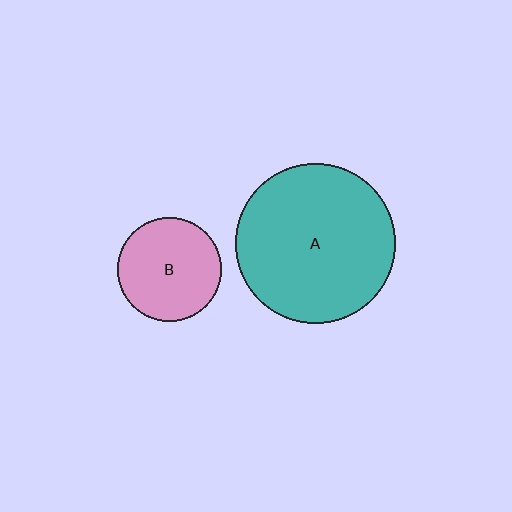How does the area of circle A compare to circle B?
Approximately 2.4 times.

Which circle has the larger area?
Circle A (teal).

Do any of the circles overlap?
No, none of the circles overlap.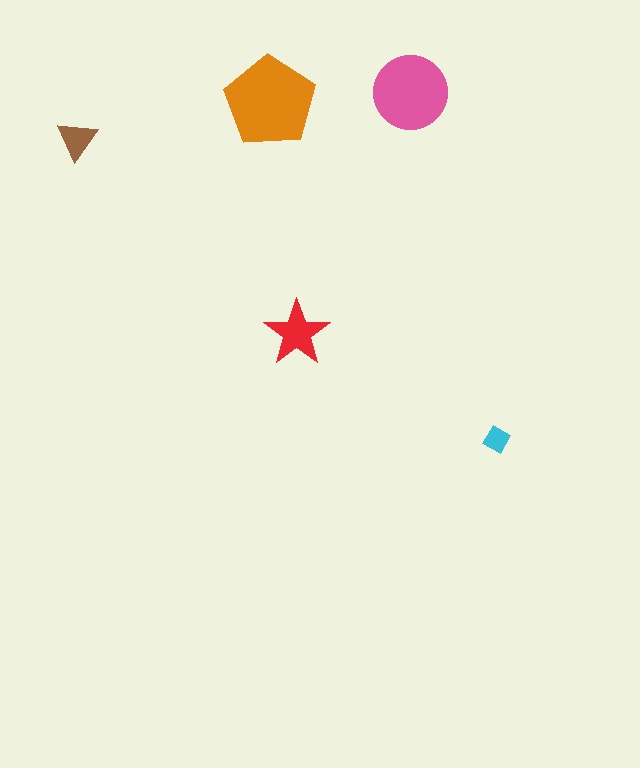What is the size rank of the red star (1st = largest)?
3rd.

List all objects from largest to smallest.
The orange pentagon, the pink circle, the red star, the brown triangle, the cyan diamond.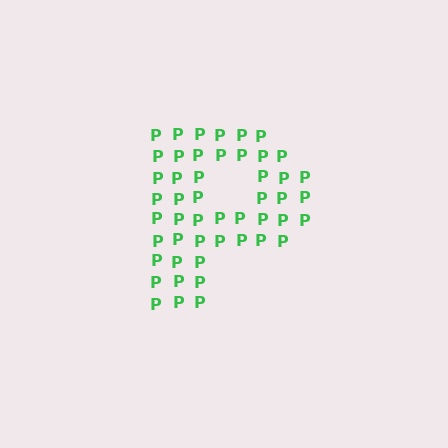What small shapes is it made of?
It is made of small letter P's.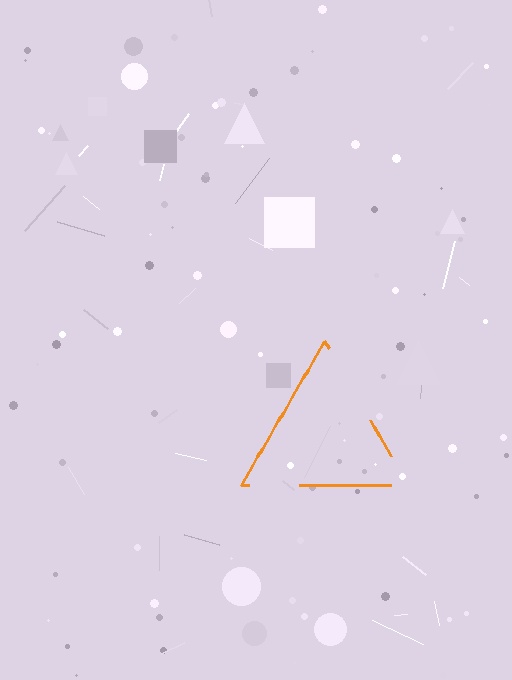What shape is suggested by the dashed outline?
The dashed outline suggests a triangle.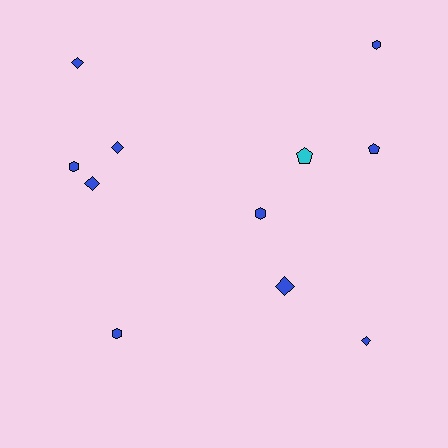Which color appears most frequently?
Blue, with 10 objects.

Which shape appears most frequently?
Diamond, with 5 objects.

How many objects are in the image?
There are 11 objects.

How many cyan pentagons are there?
There is 1 cyan pentagon.